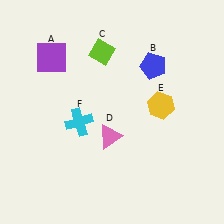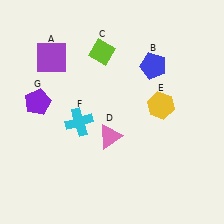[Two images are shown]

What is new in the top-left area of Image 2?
A purple pentagon (G) was added in the top-left area of Image 2.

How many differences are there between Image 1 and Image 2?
There is 1 difference between the two images.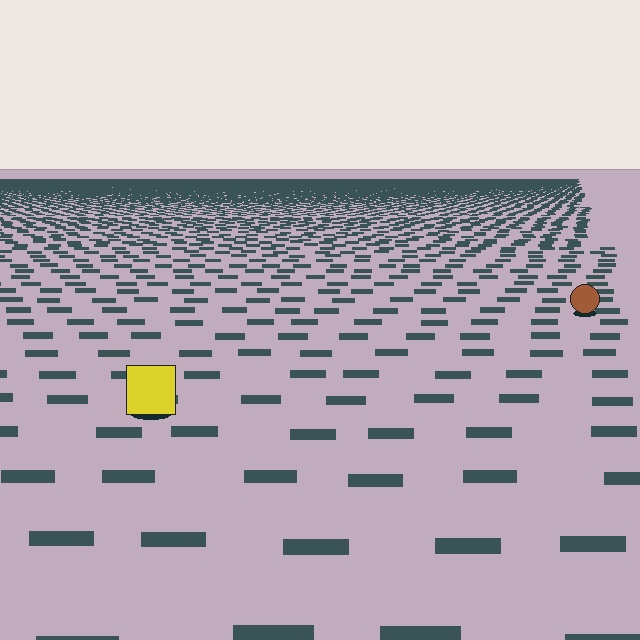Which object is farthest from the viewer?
The brown circle is farthest from the viewer. It appears smaller and the ground texture around it is denser.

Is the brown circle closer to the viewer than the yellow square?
No. The yellow square is closer — you can tell from the texture gradient: the ground texture is coarser near it.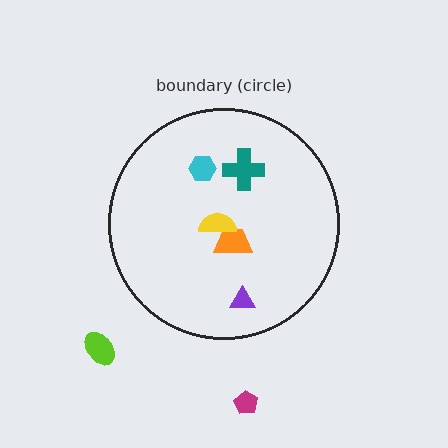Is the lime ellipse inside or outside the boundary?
Outside.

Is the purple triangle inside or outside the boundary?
Inside.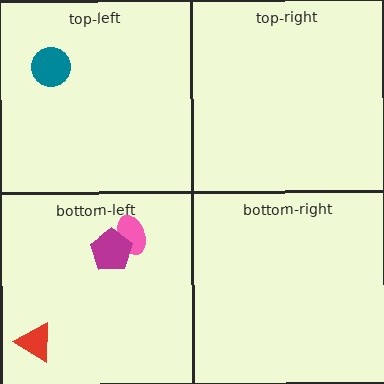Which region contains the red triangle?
The bottom-left region.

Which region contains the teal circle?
The top-left region.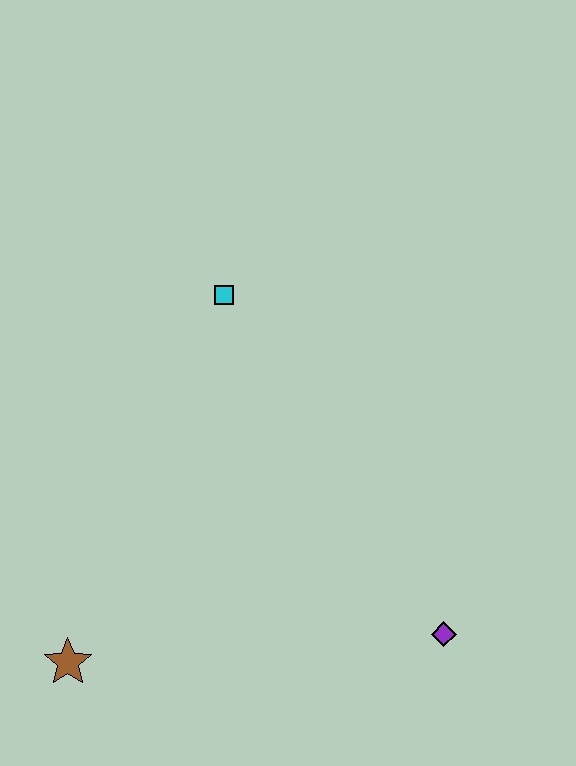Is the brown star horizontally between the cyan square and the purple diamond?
No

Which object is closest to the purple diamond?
The brown star is closest to the purple diamond.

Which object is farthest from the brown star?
The cyan square is farthest from the brown star.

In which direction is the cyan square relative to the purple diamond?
The cyan square is above the purple diamond.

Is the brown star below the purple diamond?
Yes